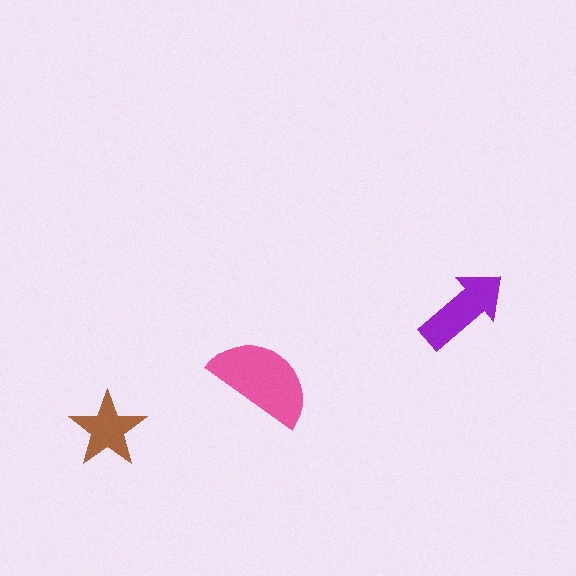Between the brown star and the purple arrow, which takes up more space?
The purple arrow.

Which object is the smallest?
The brown star.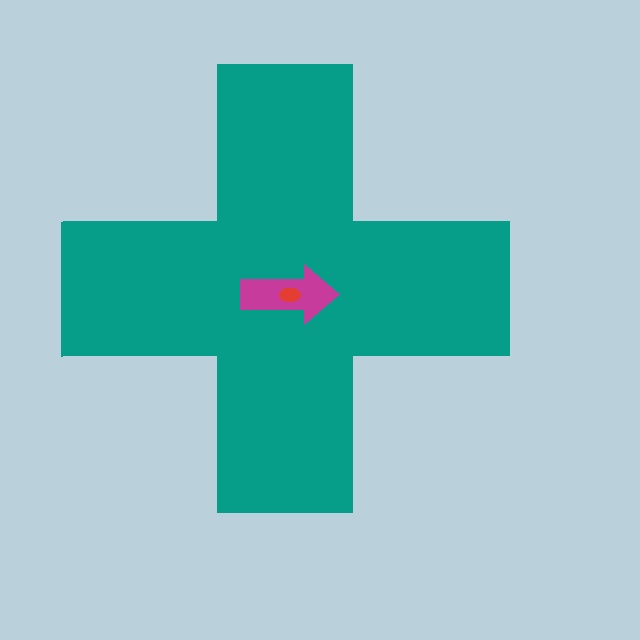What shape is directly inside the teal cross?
The magenta arrow.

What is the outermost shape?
The teal cross.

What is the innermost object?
The red ellipse.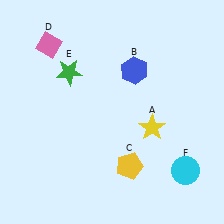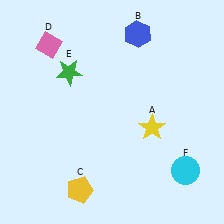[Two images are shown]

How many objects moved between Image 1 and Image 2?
2 objects moved between the two images.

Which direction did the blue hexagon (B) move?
The blue hexagon (B) moved up.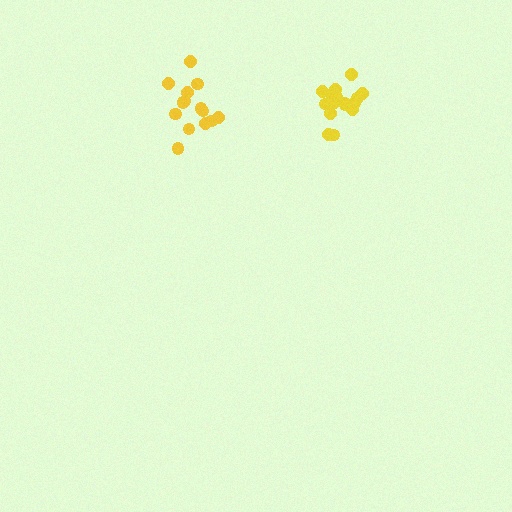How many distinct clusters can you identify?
There are 2 distinct clusters.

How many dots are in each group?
Group 1: 17 dots, Group 2: 14 dots (31 total).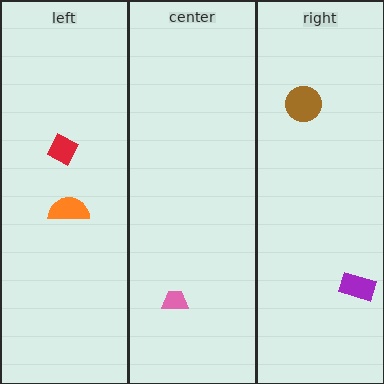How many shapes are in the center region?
1.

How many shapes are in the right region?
2.